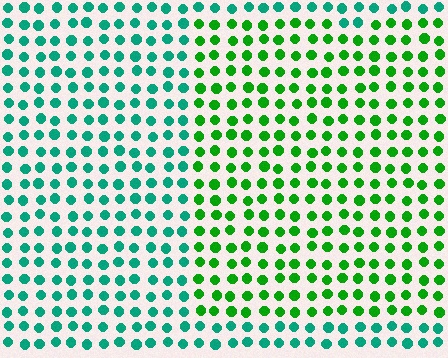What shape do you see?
I see a rectangle.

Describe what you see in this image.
The image is filled with small teal elements in a uniform arrangement. A rectangle-shaped region is visible where the elements are tinted to a slightly different hue, forming a subtle color boundary.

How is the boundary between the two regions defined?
The boundary is defined purely by a slight shift in hue (about 44 degrees). Spacing, size, and orientation are identical on both sides.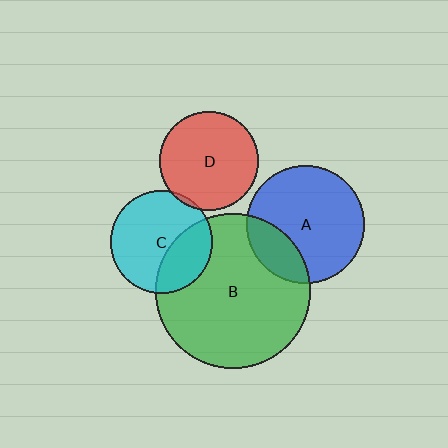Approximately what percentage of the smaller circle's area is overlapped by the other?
Approximately 20%.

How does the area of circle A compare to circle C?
Approximately 1.3 times.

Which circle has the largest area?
Circle B (green).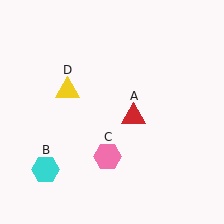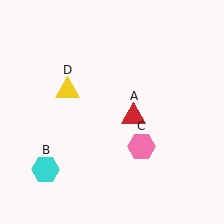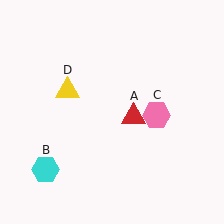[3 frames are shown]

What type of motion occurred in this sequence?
The pink hexagon (object C) rotated counterclockwise around the center of the scene.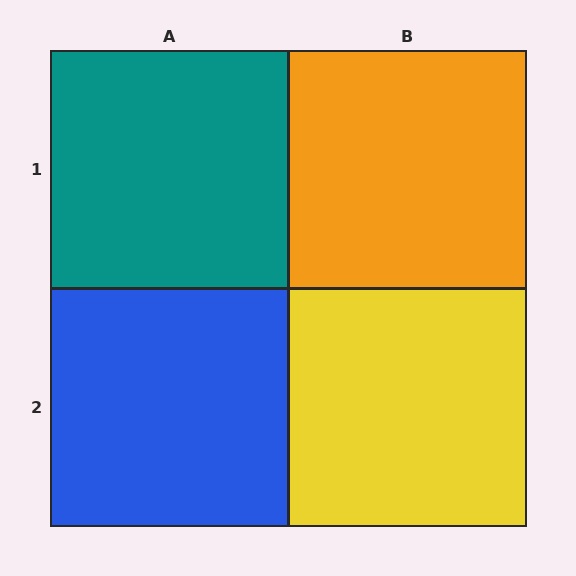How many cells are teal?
1 cell is teal.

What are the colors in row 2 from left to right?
Blue, yellow.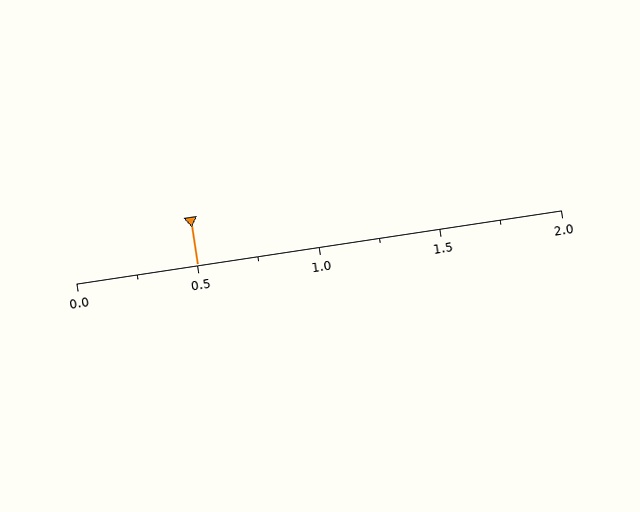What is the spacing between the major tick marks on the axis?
The major ticks are spaced 0.5 apart.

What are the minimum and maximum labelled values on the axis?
The axis runs from 0.0 to 2.0.